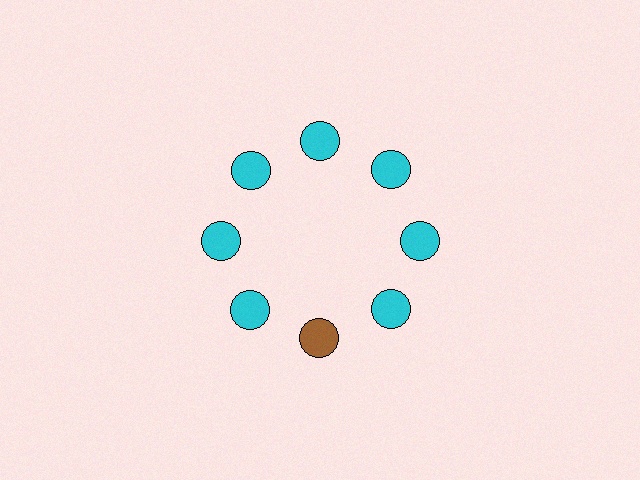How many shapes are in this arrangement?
There are 8 shapes arranged in a ring pattern.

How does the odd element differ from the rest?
It has a different color: brown instead of cyan.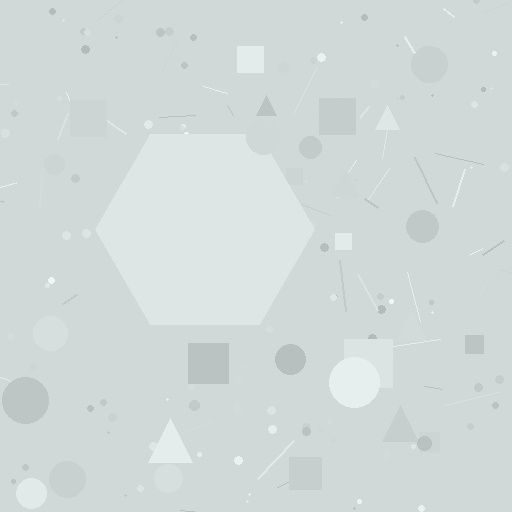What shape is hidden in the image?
A hexagon is hidden in the image.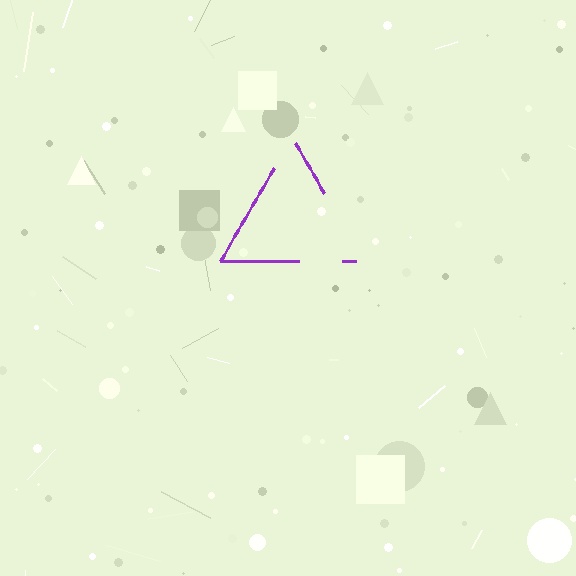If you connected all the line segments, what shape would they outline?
They would outline a triangle.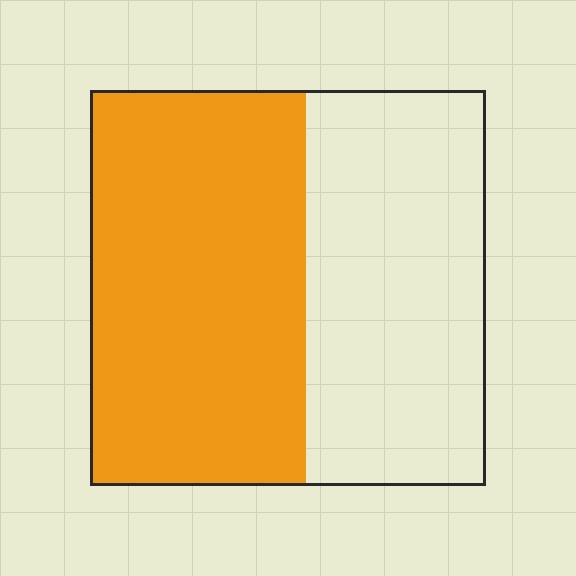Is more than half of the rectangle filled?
Yes.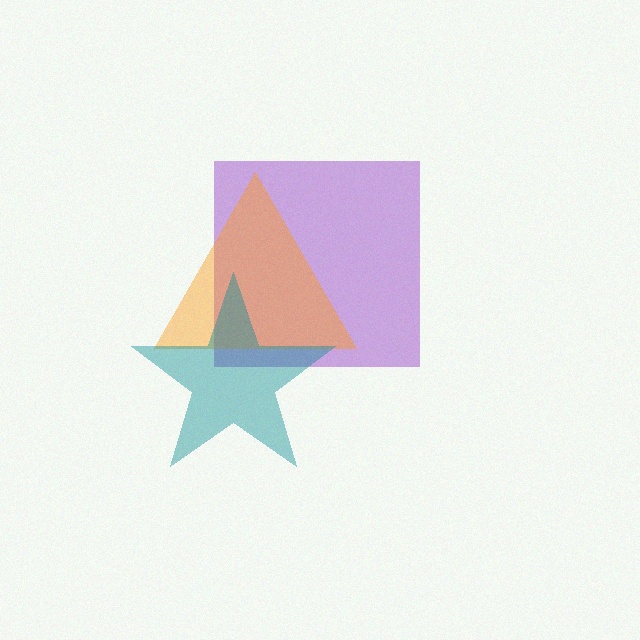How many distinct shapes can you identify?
There are 3 distinct shapes: a purple square, an orange triangle, a teal star.